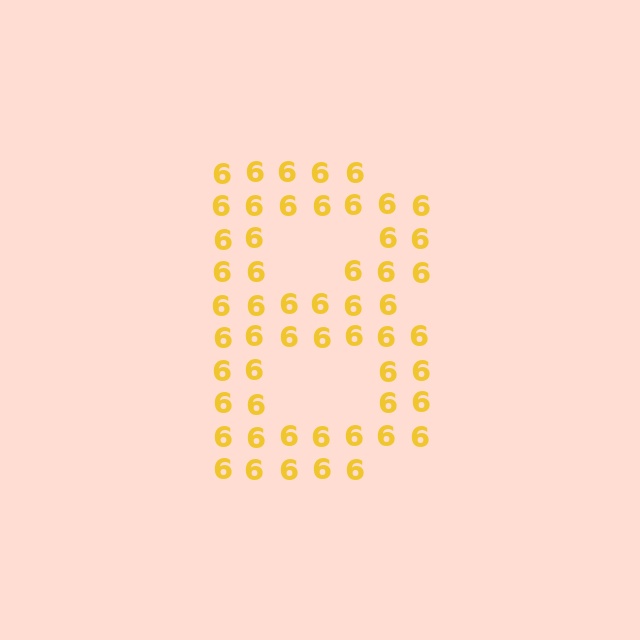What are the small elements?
The small elements are digit 6's.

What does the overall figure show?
The overall figure shows the letter B.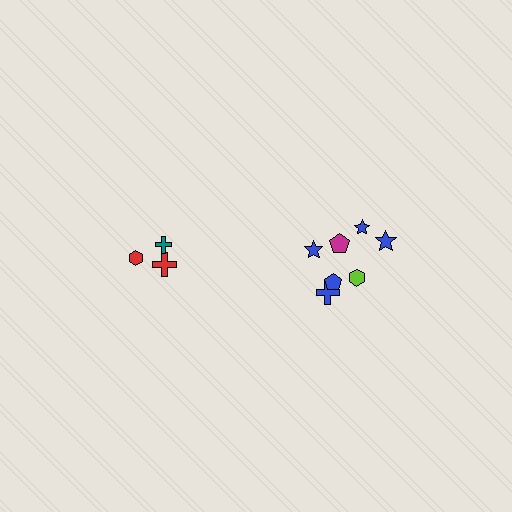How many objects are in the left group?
There are 3 objects.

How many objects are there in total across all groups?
There are 10 objects.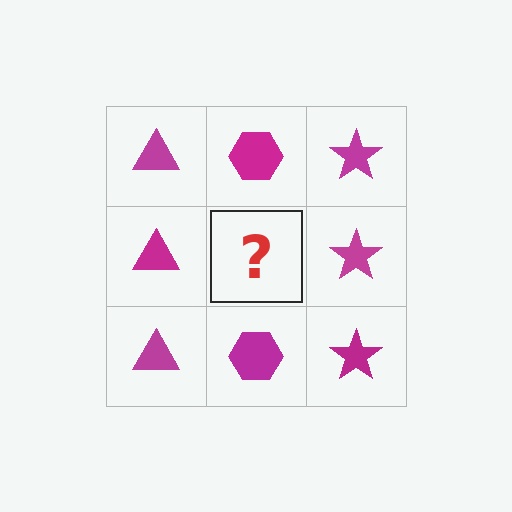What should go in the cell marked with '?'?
The missing cell should contain a magenta hexagon.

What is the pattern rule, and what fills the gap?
The rule is that each column has a consistent shape. The gap should be filled with a magenta hexagon.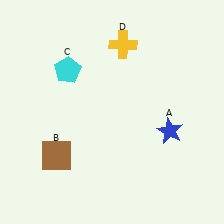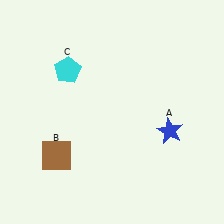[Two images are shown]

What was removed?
The yellow cross (D) was removed in Image 2.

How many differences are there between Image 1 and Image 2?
There is 1 difference between the two images.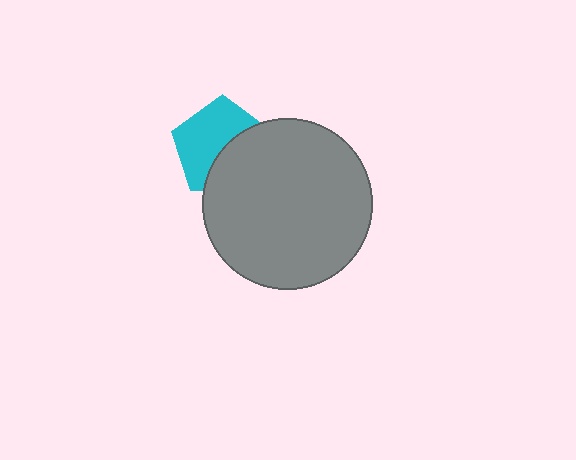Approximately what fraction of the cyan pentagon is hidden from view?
Roughly 43% of the cyan pentagon is hidden behind the gray circle.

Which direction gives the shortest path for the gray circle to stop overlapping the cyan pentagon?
Moving toward the lower-right gives the shortest separation.